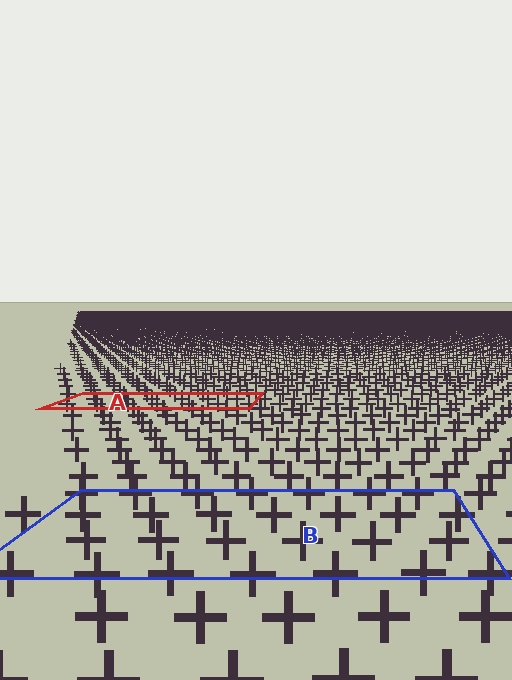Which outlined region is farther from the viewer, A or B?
Region A is farther from the viewer — the texture elements inside it appear smaller and more densely packed.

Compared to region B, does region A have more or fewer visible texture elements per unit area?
Region A has more texture elements per unit area — they are packed more densely because it is farther away.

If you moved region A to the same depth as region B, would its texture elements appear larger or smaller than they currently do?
They would appear larger. At a closer depth, the same texture elements are projected at a bigger on-screen size.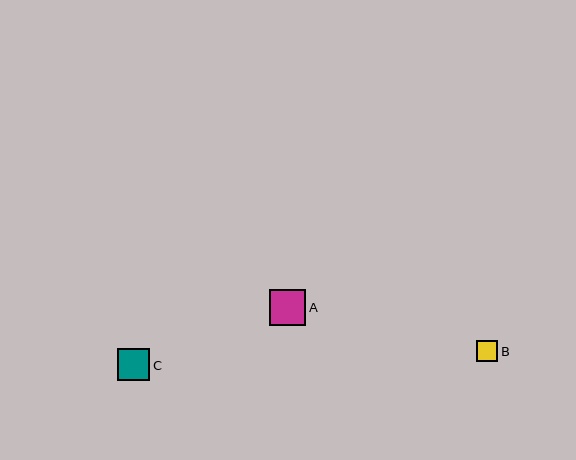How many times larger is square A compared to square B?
Square A is approximately 1.7 times the size of square B.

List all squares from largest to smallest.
From largest to smallest: A, C, B.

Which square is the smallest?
Square B is the smallest with a size of approximately 21 pixels.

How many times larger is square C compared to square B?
Square C is approximately 1.5 times the size of square B.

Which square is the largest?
Square A is the largest with a size of approximately 37 pixels.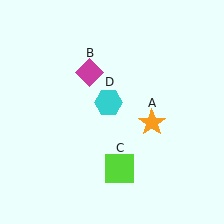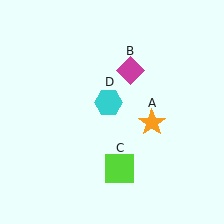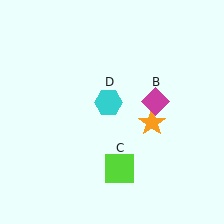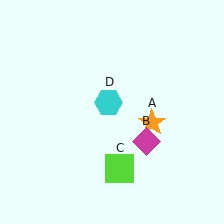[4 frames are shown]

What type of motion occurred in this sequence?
The magenta diamond (object B) rotated clockwise around the center of the scene.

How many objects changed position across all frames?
1 object changed position: magenta diamond (object B).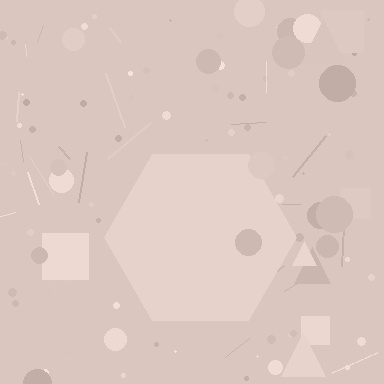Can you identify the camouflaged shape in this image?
The camouflaged shape is a hexagon.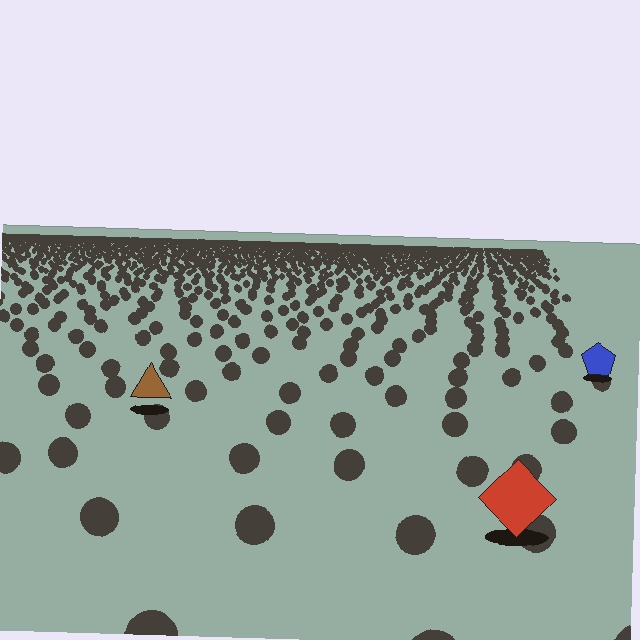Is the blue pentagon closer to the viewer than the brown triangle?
No. The brown triangle is closer — you can tell from the texture gradient: the ground texture is coarser near it.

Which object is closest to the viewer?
The red diamond is closest. The texture marks near it are larger and more spread out.